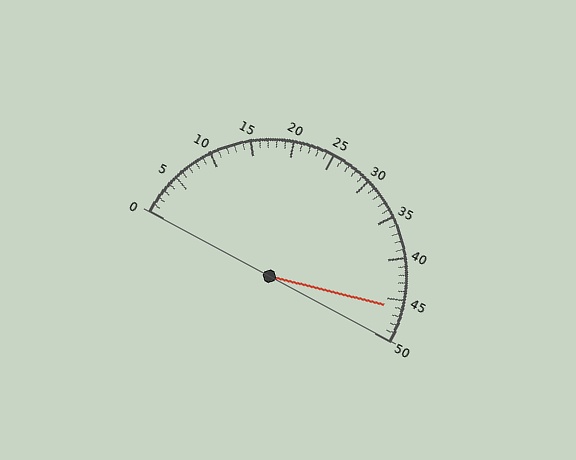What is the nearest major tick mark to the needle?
The nearest major tick mark is 45.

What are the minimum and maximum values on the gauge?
The gauge ranges from 0 to 50.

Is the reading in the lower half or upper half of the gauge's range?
The reading is in the upper half of the range (0 to 50).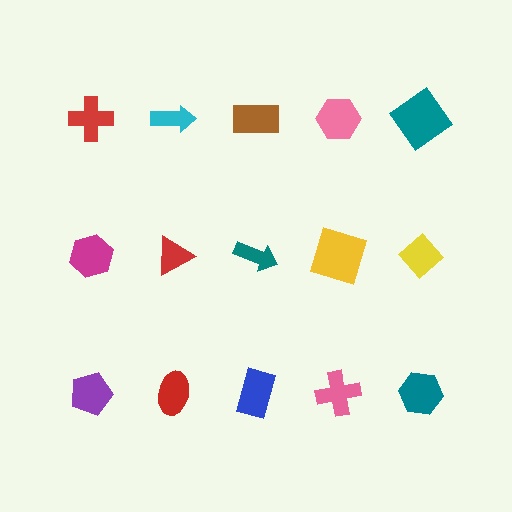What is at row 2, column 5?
A yellow diamond.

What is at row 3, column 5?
A teal hexagon.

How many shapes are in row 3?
5 shapes.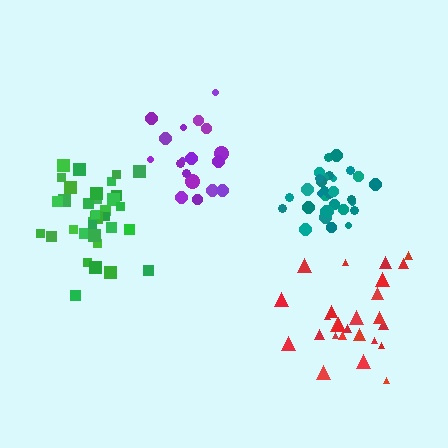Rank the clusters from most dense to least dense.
teal, green, red, purple.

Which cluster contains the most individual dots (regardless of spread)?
Green (34).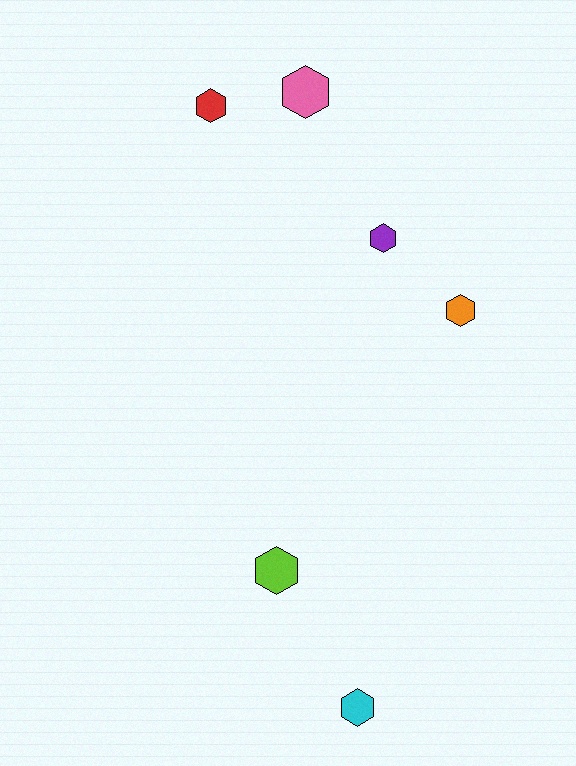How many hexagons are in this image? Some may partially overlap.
There are 6 hexagons.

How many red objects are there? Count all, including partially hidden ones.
There is 1 red object.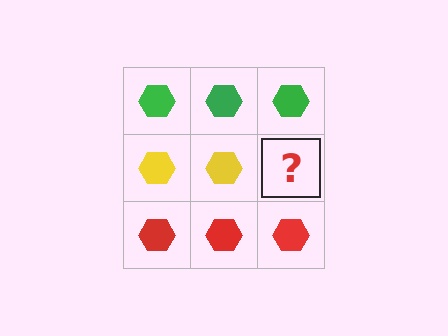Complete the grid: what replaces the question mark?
The question mark should be replaced with a yellow hexagon.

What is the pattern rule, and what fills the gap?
The rule is that each row has a consistent color. The gap should be filled with a yellow hexagon.